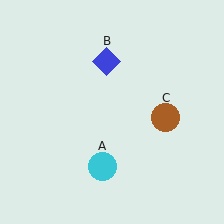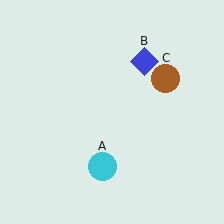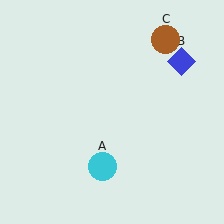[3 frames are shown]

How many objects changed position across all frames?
2 objects changed position: blue diamond (object B), brown circle (object C).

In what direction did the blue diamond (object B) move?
The blue diamond (object B) moved right.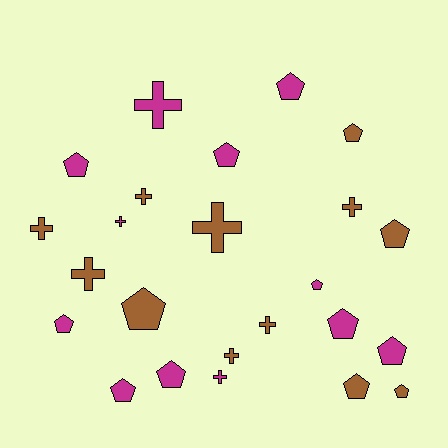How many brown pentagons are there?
There are 5 brown pentagons.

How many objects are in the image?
There are 24 objects.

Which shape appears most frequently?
Pentagon, with 14 objects.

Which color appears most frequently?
Magenta, with 12 objects.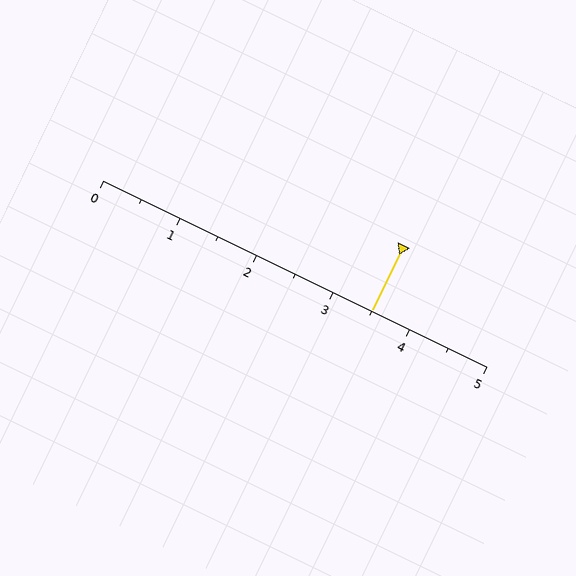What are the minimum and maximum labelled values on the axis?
The axis runs from 0 to 5.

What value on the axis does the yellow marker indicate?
The marker indicates approximately 3.5.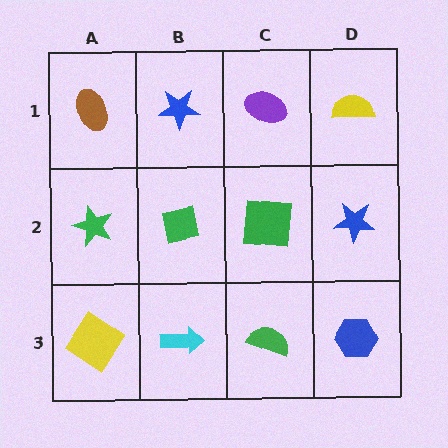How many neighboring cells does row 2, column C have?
4.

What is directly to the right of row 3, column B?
A green semicircle.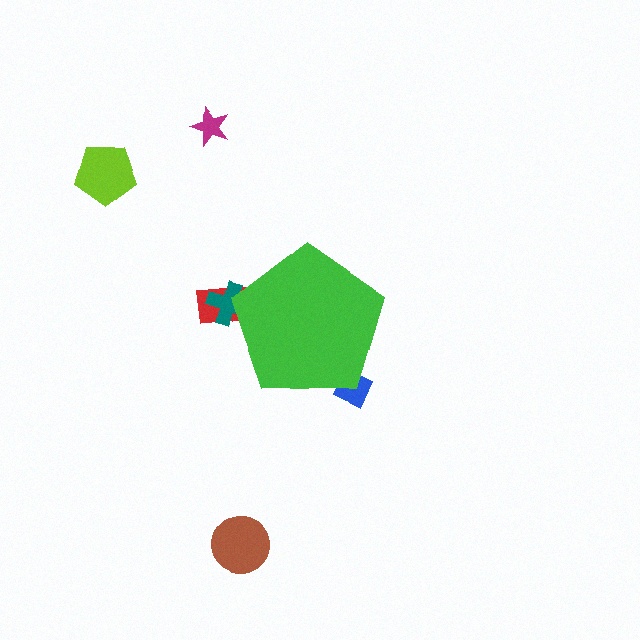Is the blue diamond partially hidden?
Yes, the blue diamond is partially hidden behind the green pentagon.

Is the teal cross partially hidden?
Yes, the teal cross is partially hidden behind the green pentagon.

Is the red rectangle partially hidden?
Yes, the red rectangle is partially hidden behind the green pentagon.